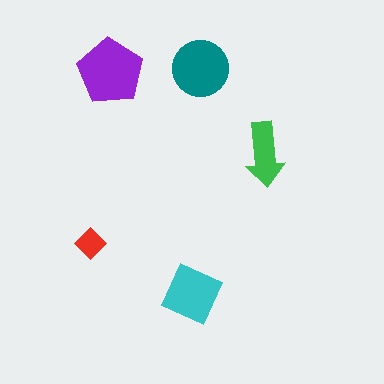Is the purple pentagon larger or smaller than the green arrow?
Larger.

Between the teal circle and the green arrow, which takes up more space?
The teal circle.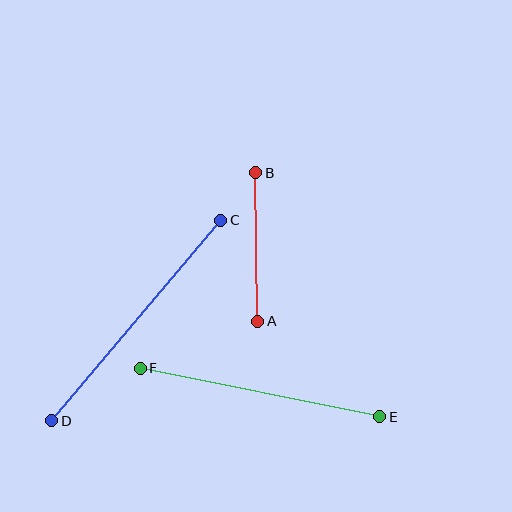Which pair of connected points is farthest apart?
Points C and D are farthest apart.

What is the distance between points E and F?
The distance is approximately 244 pixels.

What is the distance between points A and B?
The distance is approximately 149 pixels.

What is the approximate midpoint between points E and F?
The midpoint is at approximately (260, 393) pixels.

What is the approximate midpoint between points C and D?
The midpoint is at approximately (136, 321) pixels.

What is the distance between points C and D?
The distance is approximately 262 pixels.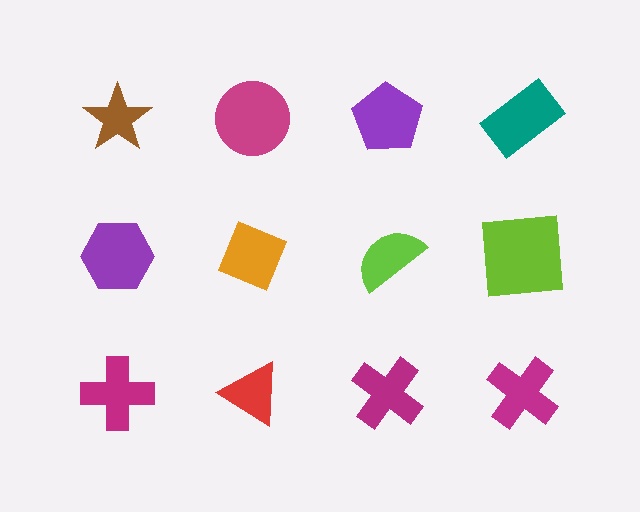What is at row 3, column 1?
A magenta cross.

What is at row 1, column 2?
A magenta circle.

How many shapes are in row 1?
4 shapes.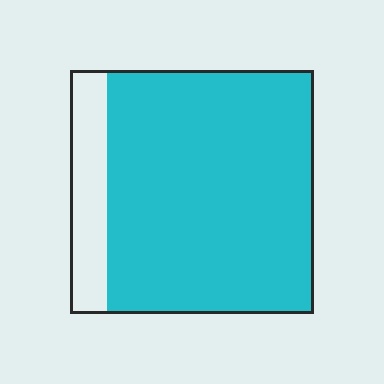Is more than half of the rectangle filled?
Yes.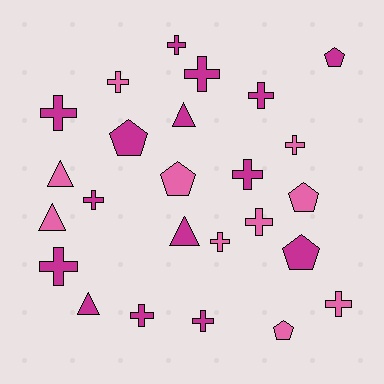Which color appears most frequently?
Magenta, with 15 objects.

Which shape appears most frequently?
Cross, with 14 objects.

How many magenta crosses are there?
There are 9 magenta crosses.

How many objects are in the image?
There are 25 objects.